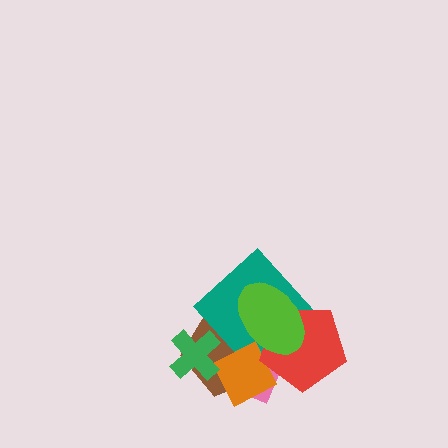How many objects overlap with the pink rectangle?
5 objects overlap with the pink rectangle.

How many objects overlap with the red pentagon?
5 objects overlap with the red pentagon.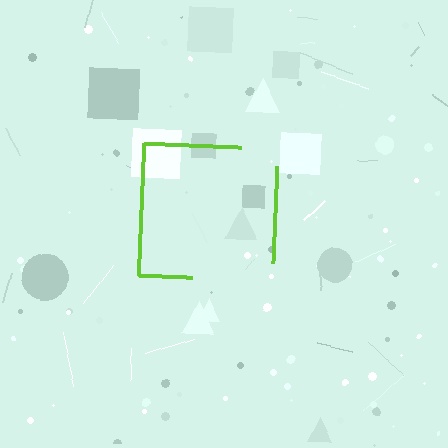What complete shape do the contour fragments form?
The contour fragments form a square.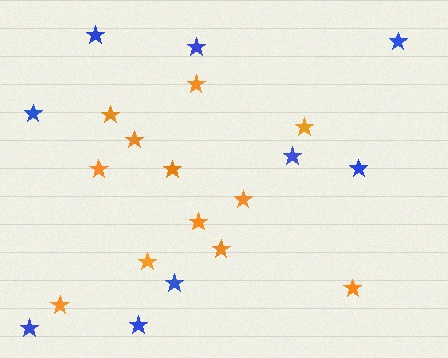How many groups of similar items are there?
There are 2 groups: one group of blue stars (9) and one group of orange stars (12).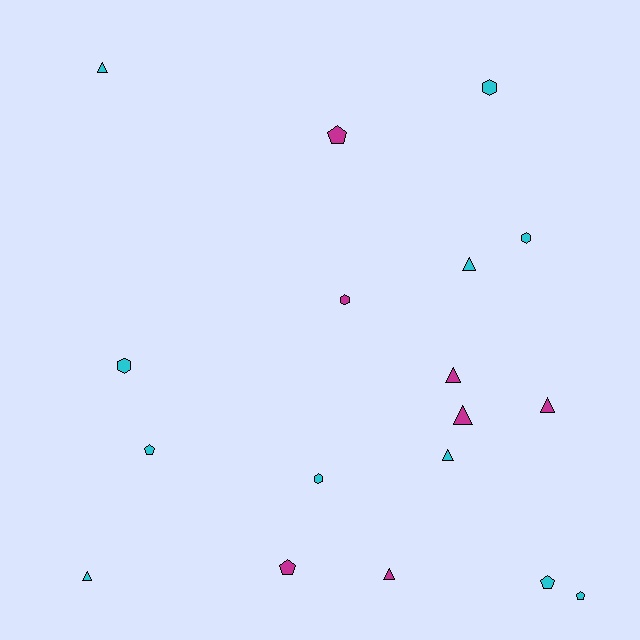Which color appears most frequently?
Cyan, with 11 objects.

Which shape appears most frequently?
Triangle, with 8 objects.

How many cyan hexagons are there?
There are 4 cyan hexagons.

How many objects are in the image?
There are 18 objects.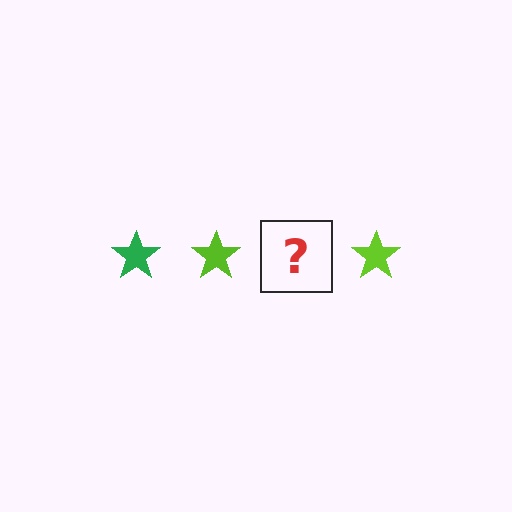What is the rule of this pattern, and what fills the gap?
The rule is that the pattern cycles through green, lime stars. The gap should be filled with a green star.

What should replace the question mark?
The question mark should be replaced with a green star.